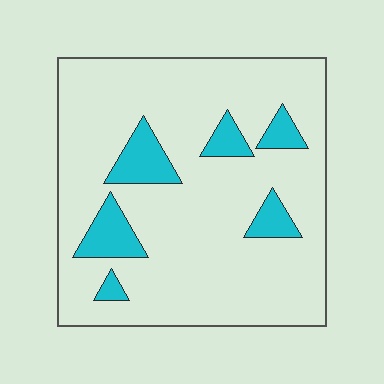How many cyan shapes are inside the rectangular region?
6.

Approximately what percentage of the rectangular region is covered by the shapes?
Approximately 15%.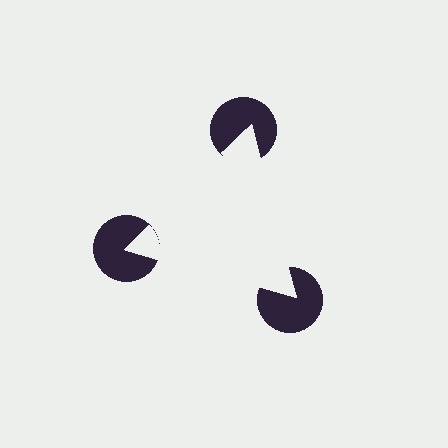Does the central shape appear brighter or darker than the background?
It typically appears slightly brighter than the background, even though no actual brightness change is drawn.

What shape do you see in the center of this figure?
An illusory triangle — its edges are inferred from the aligned wedge cuts in the pac-man discs, not physically drawn.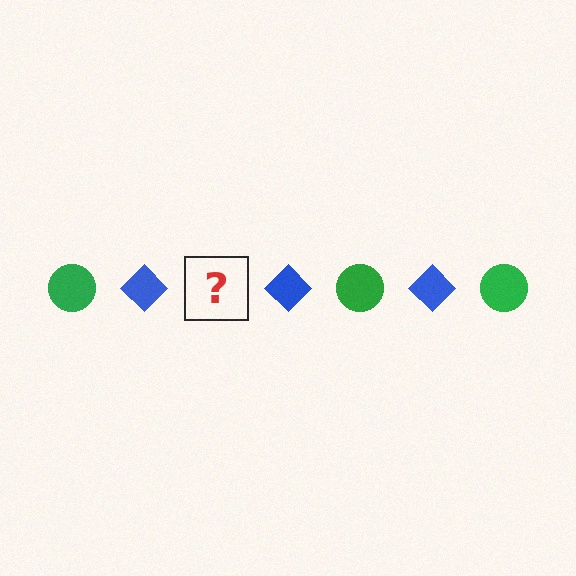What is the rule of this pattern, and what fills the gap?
The rule is that the pattern alternates between green circle and blue diamond. The gap should be filled with a green circle.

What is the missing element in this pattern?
The missing element is a green circle.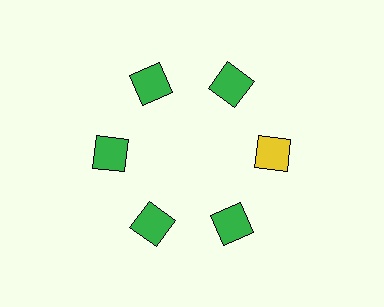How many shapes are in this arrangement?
There are 6 shapes arranged in a ring pattern.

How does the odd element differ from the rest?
It has a different color: yellow instead of green.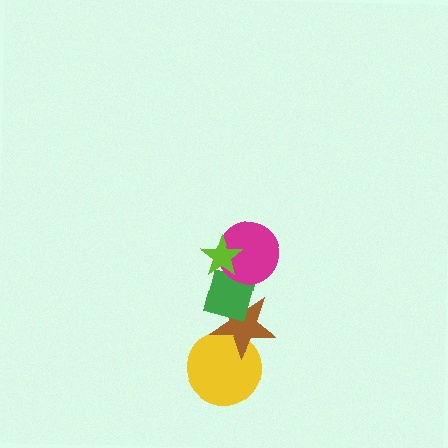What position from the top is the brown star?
The brown star is 4th from the top.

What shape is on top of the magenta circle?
The lime star is on top of the magenta circle.